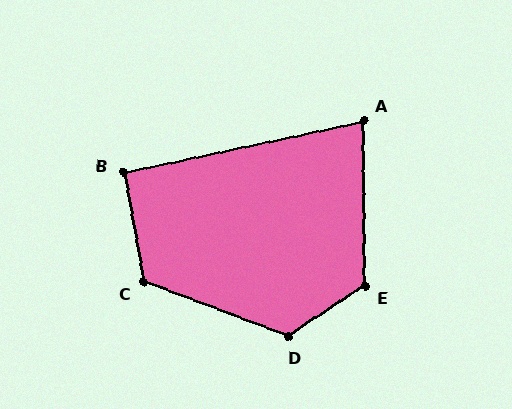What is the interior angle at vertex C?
Approximately 121 degrees (obtuse).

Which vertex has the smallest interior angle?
A, at approximately 79 degrees.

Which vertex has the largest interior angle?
D, at approximately 126 degrees.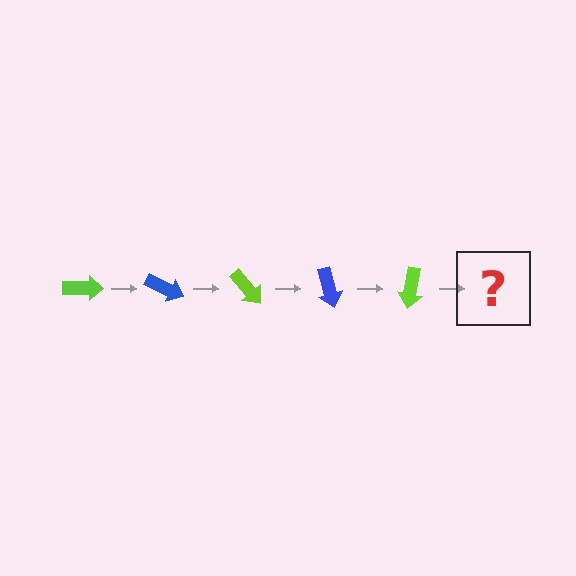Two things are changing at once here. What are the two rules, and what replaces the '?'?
The two rules are that it rotates 25 degrees each step and the color cycles through lime and blue. The '?' should be a blue arrow, rotated 125 degrees from the start.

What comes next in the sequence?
The next element should be a blue arrow, rotated 125 degrees from the start.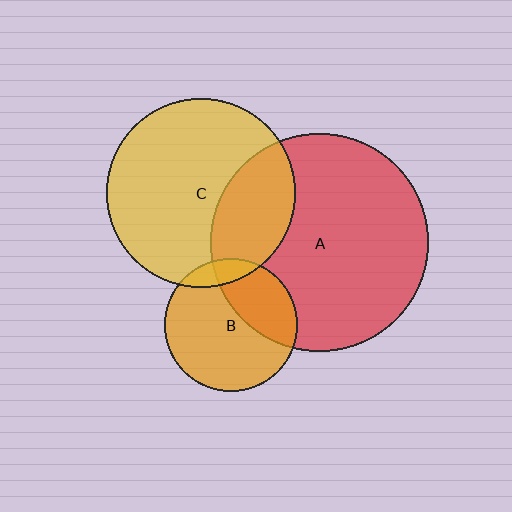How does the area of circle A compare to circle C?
Approximately 1.3 times.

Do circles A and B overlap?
Yes.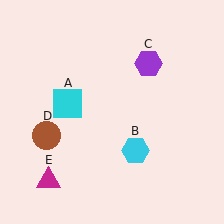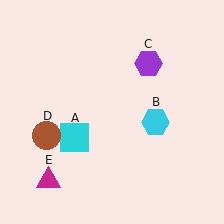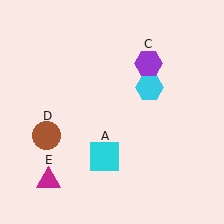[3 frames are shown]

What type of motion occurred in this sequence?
The cyan square (object A), cyan hexagon (object B) rotated counterclockwise around the center of the scene.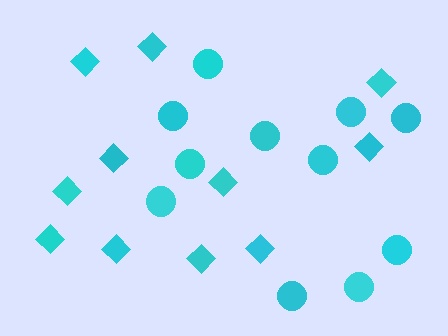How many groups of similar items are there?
There are 2 groups: one group of circles (11) and one group of diamonds (11).